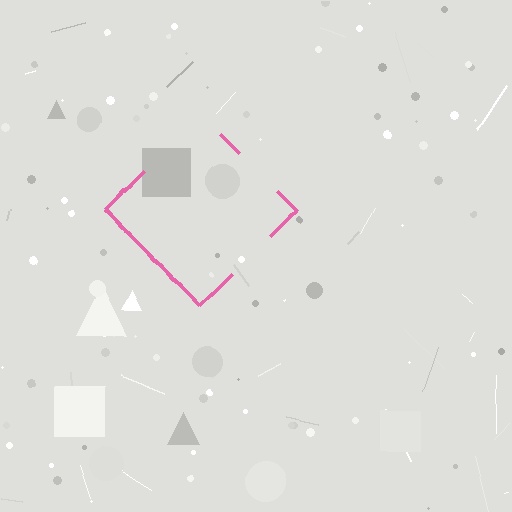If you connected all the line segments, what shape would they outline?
They would outline a diamond.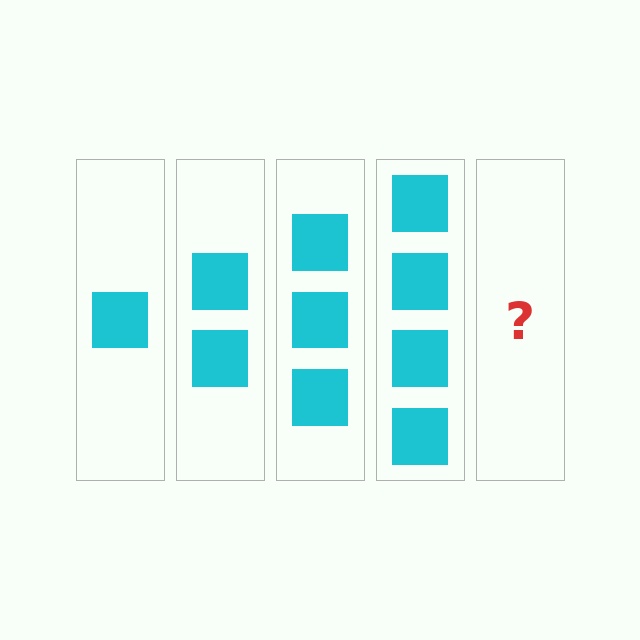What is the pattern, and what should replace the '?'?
The pattern is that each step adds one more square. The '?' should be 5 squares.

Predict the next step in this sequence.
The next step is 5 squares.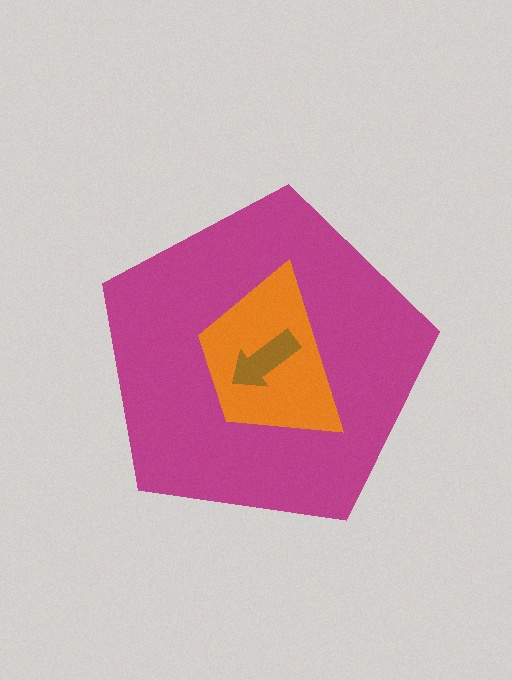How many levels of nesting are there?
3.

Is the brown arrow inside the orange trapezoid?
Yes.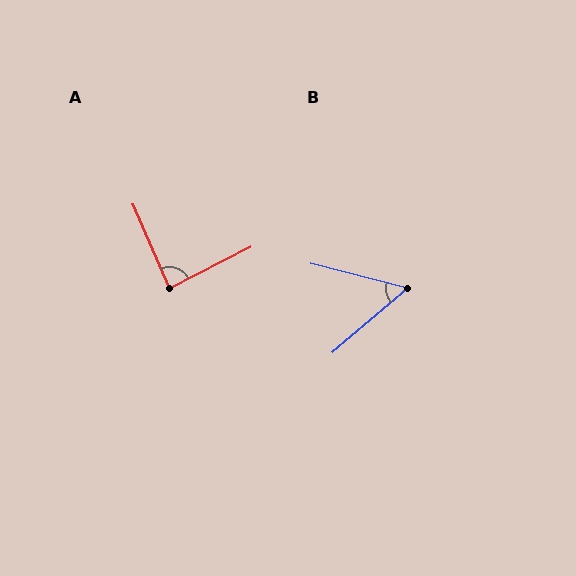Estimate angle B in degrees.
Approximately 55 degrees.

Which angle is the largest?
A, at approximately 86 degrees.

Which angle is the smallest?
B, at approximately 55 degrees.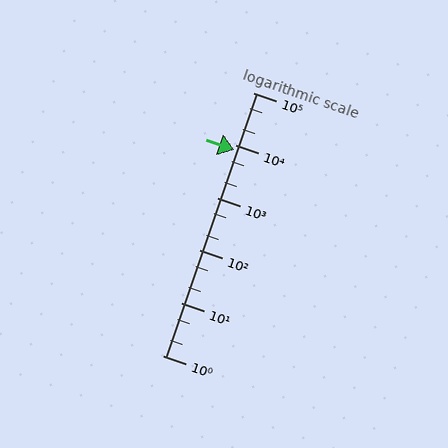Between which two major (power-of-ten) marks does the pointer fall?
The pointer is between 1000 and 10000.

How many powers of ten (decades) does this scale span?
The scale spans 5 decades, from 1 to 100000.